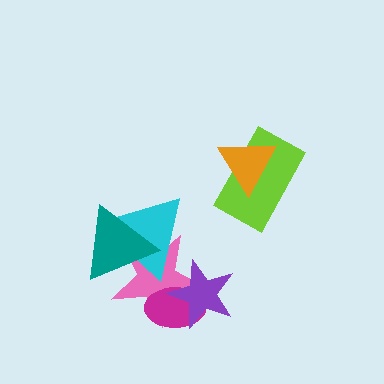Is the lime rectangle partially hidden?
Yes, it is partially covered by another shape.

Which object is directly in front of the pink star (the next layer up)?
The magenta ellipse is directly in front of the pink star.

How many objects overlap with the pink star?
4 objects overlap with the pink star.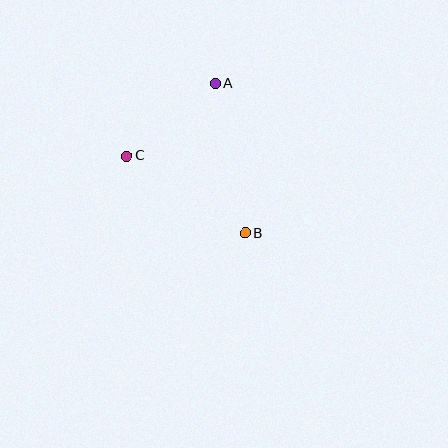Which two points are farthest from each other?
Points A and B are farthest from each other.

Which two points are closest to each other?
Points A and C are closest to each other.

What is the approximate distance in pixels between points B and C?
The distance between B and C is approximately 142 pixels.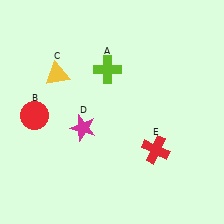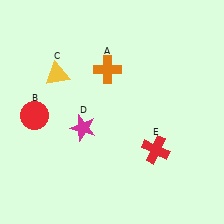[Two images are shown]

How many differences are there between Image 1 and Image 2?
There is 1 difference between the two images.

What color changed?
The cross (A) changed from lime in Image 1 to orange in Image 2.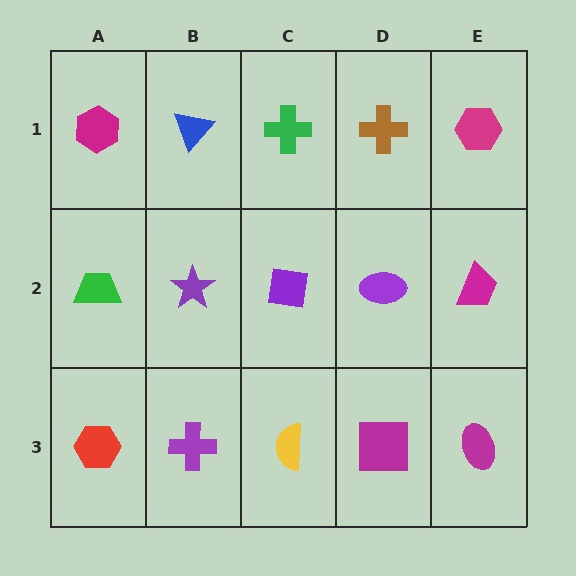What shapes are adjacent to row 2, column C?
A green cross (row 1, column C), a yellow semicircle (row 3, column C), a purple star (row 2, column B), a purple ellipse (row 2, column D).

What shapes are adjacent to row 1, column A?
A green trapezoid (row 2, column A), a blue triangle (row 1, column B).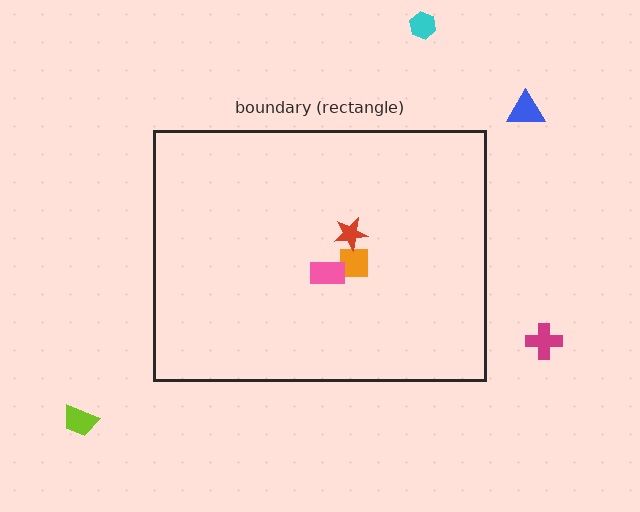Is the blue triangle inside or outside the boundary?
Outside.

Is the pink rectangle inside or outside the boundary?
Inside.